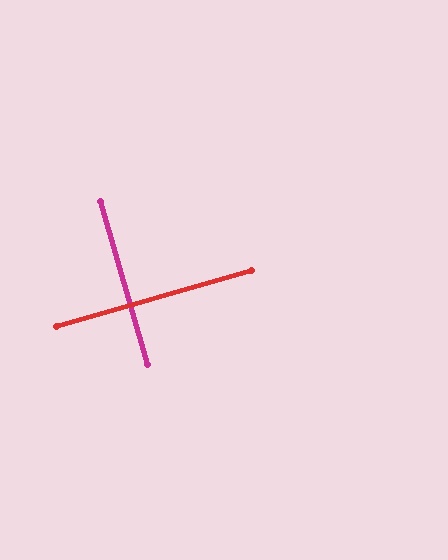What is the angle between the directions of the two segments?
Approximately 90 degrees.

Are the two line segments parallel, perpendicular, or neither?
Perpendicular — they meet at approximately 90°.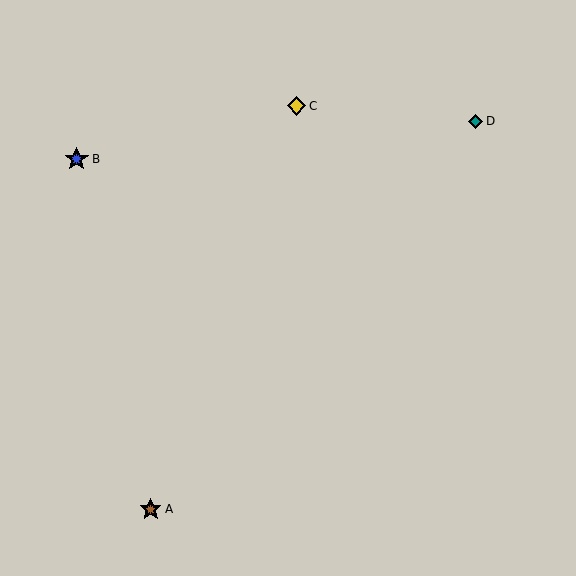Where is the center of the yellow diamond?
The center of the yellow diamond is at (297, 106).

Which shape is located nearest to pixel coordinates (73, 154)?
The blue star (labeled B) at (77, 159) is nearest to that location.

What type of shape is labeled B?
Shape B is a blue star.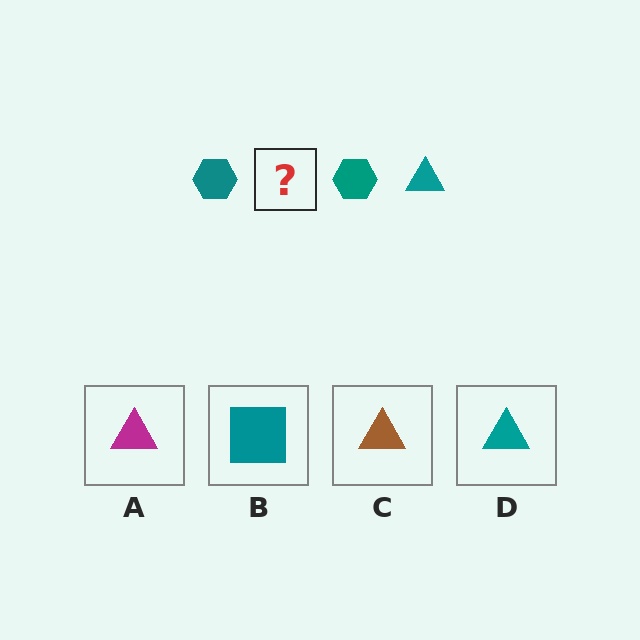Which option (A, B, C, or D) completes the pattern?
D.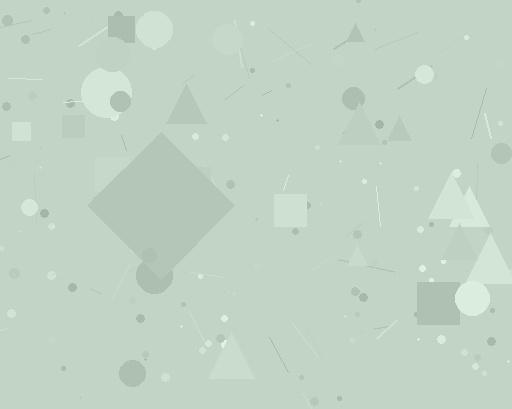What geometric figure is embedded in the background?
A diamond is embedded in the background.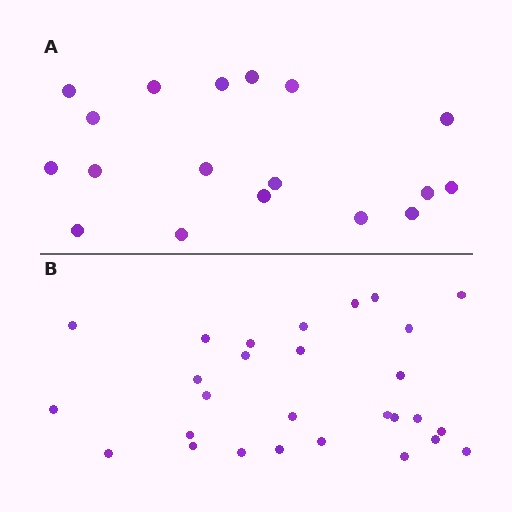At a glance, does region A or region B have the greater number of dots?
Region B (the bottom region) has more dots.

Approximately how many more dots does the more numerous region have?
Region B has roughly 10 or so more dots than region A.